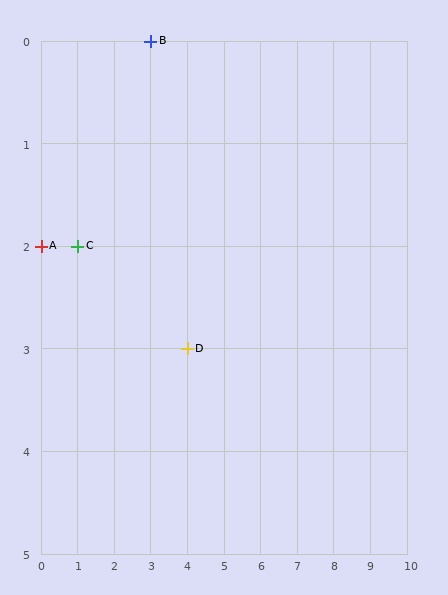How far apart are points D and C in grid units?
Points D and C are 3 columns and 1 row apart (about 3.2 grid units diagonally).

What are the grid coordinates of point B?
Point B is at grid coordinates (3, 0).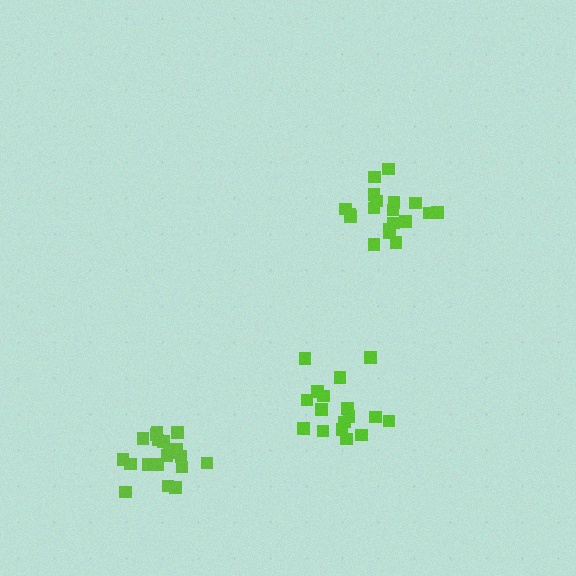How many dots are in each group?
Group 1: 20 dots, Group 2: 17 dots, Group 3: 19 dots (56 total).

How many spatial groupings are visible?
There are 3 spatial groupings.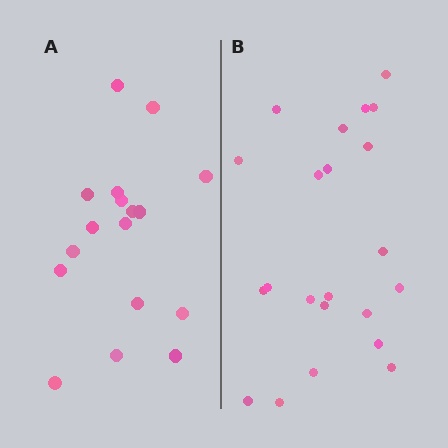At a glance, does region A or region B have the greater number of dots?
Region B (the right region) has more dots.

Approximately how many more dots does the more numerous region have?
Region B has about 5 more dots than region A.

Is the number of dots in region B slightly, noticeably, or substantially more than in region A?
Region B has noticeably more, but not dramatically so. The ratio is roughly 1.3 to 1.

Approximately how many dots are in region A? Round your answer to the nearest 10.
About 20 dots. (The exact count is 17, which rounds to 20.)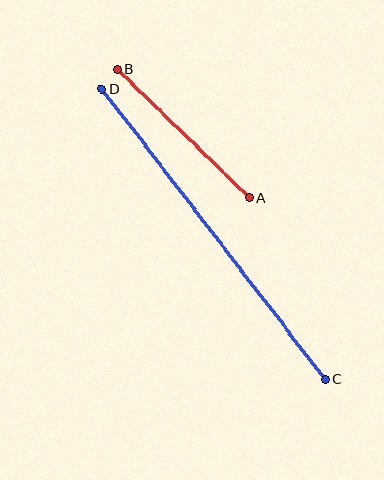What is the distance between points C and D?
The distance is approximately 366 pixels.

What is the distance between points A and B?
The distance is approximately 184 pixels.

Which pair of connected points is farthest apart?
Points C and D are farthest apart.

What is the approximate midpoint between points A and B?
The midpoint is at approximately (183, 133) pixels.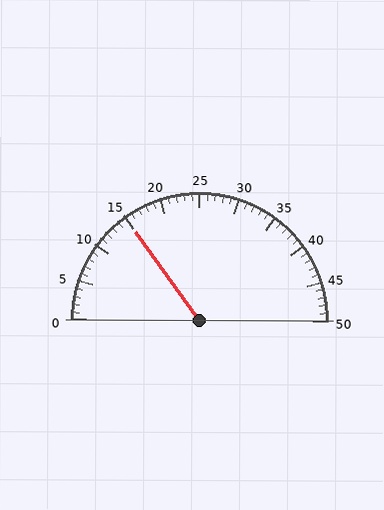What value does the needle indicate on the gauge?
The needle indicates approximately 15.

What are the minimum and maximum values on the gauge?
The gauge ranges from 0 to 50.